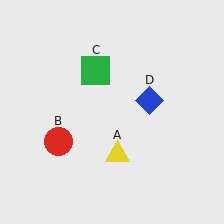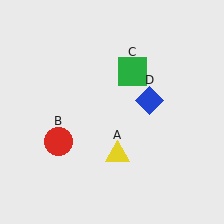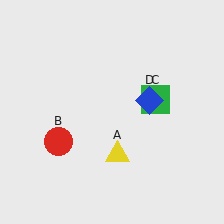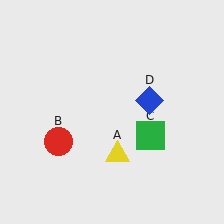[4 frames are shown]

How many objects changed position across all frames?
1 object changed position: green square (object C).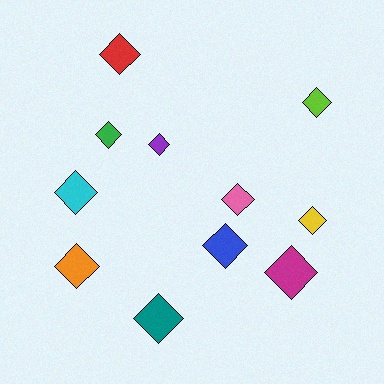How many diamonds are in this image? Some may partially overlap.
There are 11 diamonds.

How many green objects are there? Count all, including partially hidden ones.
There is 1 green object.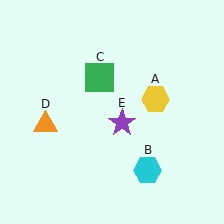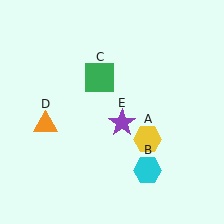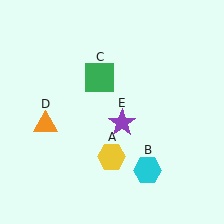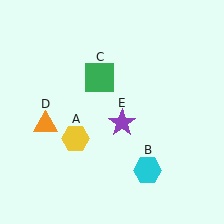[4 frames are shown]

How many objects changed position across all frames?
1 object changed position: yellow hexagon (object A).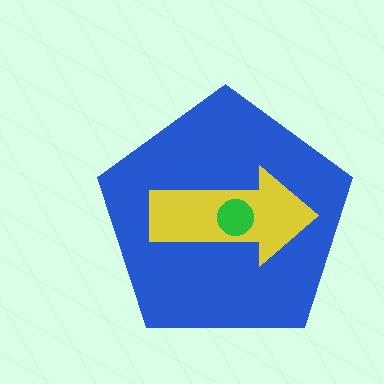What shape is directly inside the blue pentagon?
The yellow arrow.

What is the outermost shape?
The blue pentagon.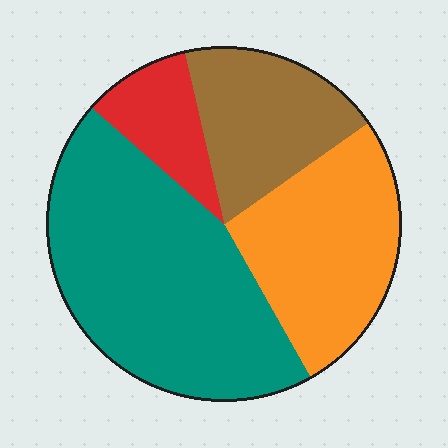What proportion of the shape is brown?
Brown takes up about one fifth (1/5) of the shape.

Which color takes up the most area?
Teal, at roughly 45%.